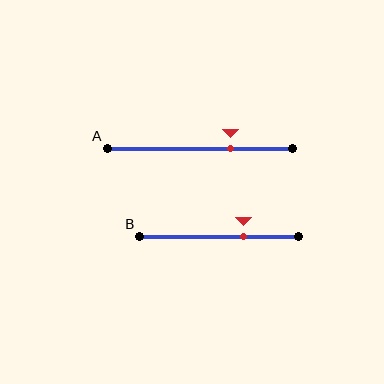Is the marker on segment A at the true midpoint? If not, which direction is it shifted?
No, the marker on segment A is shifted to the right by about 17% of the segment length.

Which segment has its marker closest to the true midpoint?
Segment B has its marker closest to the true midpoint.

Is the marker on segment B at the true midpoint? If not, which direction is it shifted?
No, the marker on segment B is shifted to the right by about 15% of the segment length.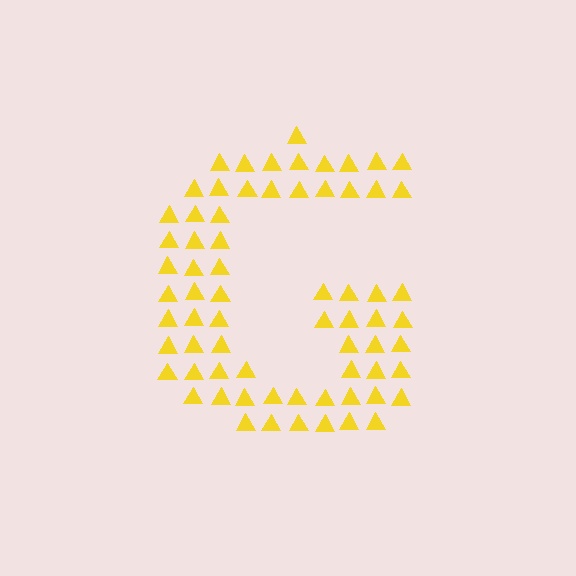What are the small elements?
The small elements are triangles.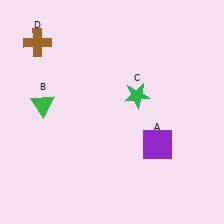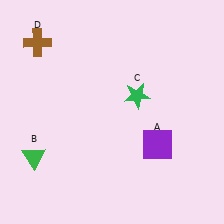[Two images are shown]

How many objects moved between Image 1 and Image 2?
1 object moved between the two images.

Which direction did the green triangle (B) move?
The green triangle (B) moved down.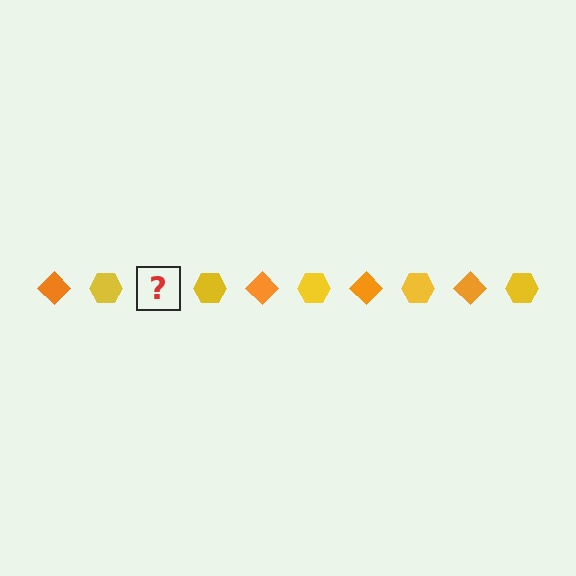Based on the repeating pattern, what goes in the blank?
The blank should be an orange diamond.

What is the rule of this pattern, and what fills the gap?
The rule is that the pattern alternates between orange diamond and yellow hexagon. The gap should be filled with an orange diamond.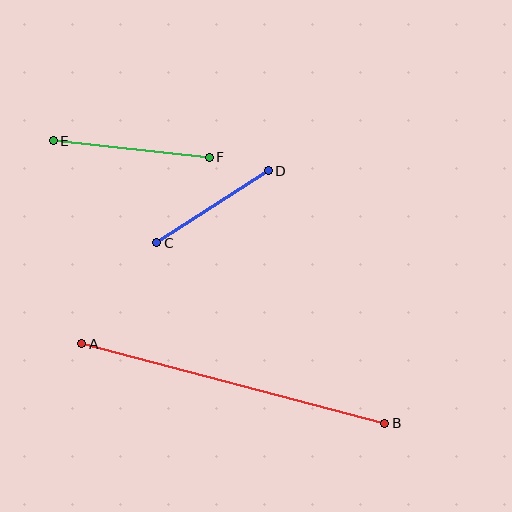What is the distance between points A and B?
The distance is approximately 313 pixels.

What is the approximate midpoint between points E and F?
The midpoint is at approximately (131, 149) pixels.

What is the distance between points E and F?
The distance is approximately 157 pixels.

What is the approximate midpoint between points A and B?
The midpoint is at approximately (233, 384) pixels.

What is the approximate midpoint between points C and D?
The midpoint is at approximately (213, 207) pixels.